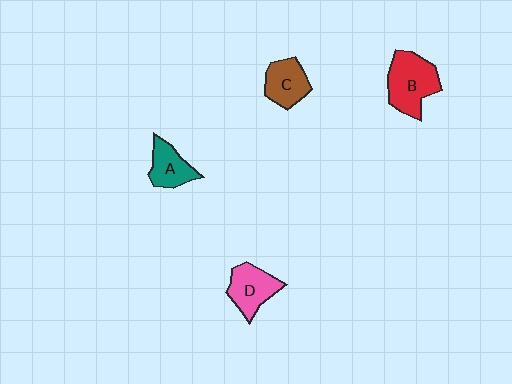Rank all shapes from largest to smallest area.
From largest to smallest: B (red), D (pink), C (brown), A (teal).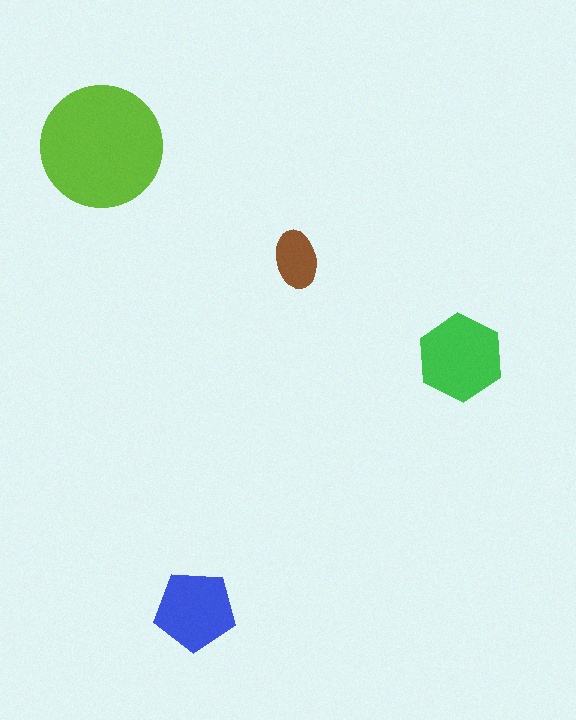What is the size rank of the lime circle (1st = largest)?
1st.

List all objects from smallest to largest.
The brown ellipse, the blue pentagon, the green hexagon, the lime circle.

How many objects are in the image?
There are 4 objects in the image.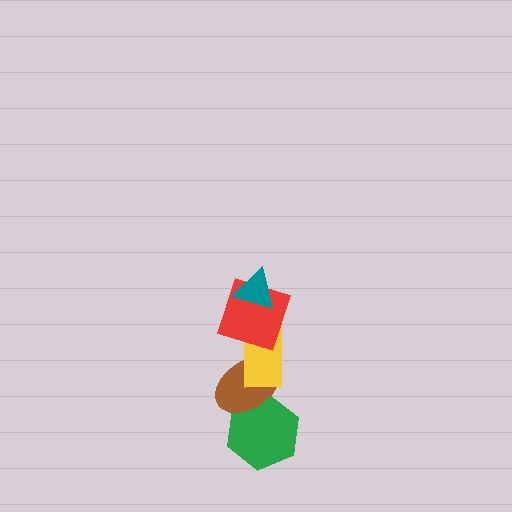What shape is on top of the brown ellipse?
The yellow rectangle is on top of the brown ellipse.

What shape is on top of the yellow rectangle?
The red square is on top of the yellow rectangle.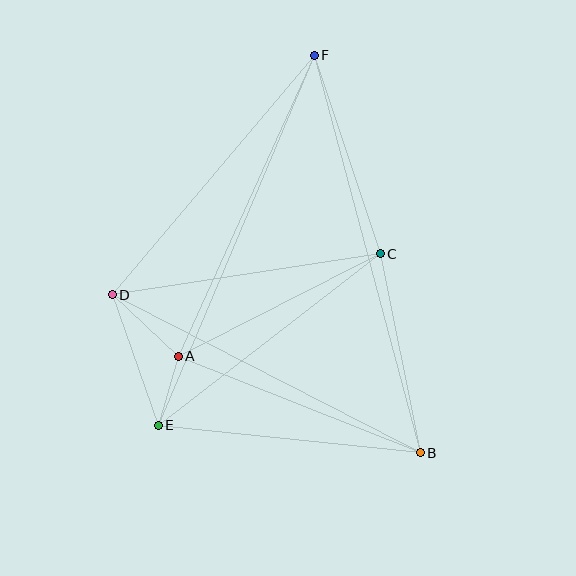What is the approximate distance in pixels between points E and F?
The distance between E and F is approximately 402 pixels.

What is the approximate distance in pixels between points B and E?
The distance between B and E is approximately 263 pixels.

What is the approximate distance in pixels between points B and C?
The distance between B and C is approximately 203 pixels.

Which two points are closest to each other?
Points A and E are closest to each other.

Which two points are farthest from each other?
Points B and F are farthest from each other.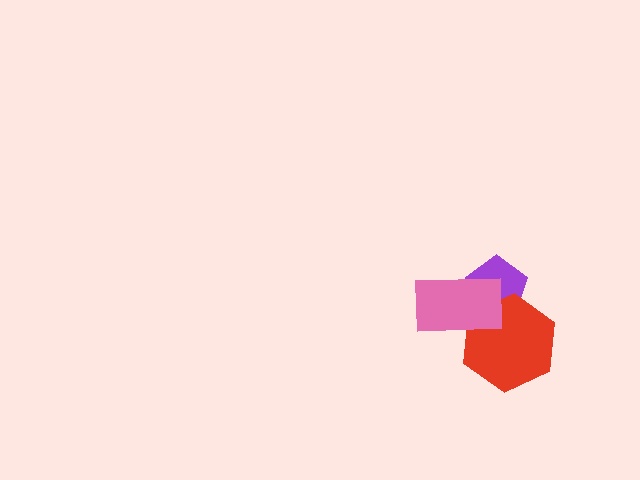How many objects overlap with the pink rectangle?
2 objects overlap with the pink rectangle.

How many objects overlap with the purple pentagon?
2 objects overlap with the purple pentagon.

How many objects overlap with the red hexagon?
2 objects overlap with the red hexagon.